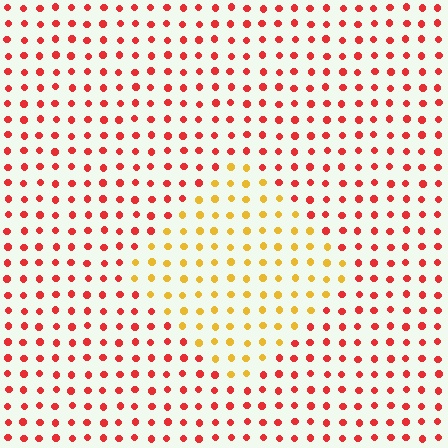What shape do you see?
I see a diamond.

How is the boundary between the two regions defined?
The boundary is defined purely by a slight shift in hue (about 47 degrees). Spacing, size, and orientation are identical on both sides.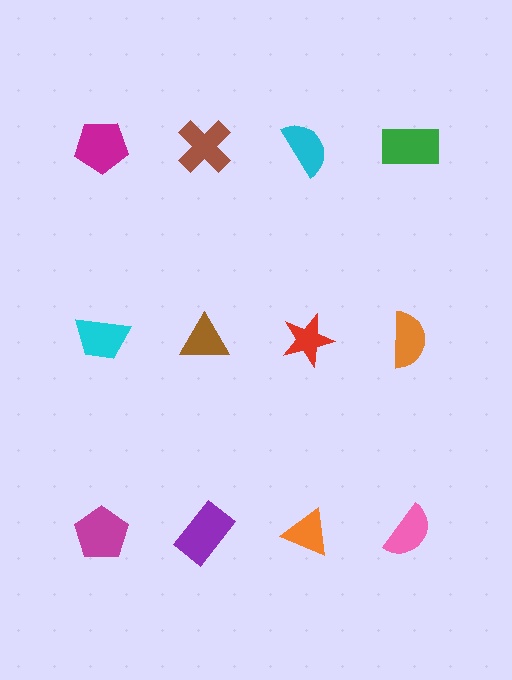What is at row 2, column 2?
A brown triangle.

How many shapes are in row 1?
4 shapes.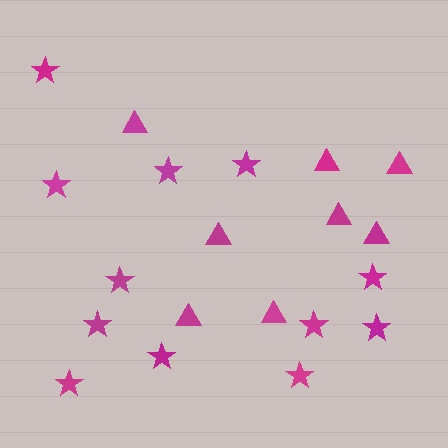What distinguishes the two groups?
There are 2 groups: one group of triangles (8) and one group of stars (12).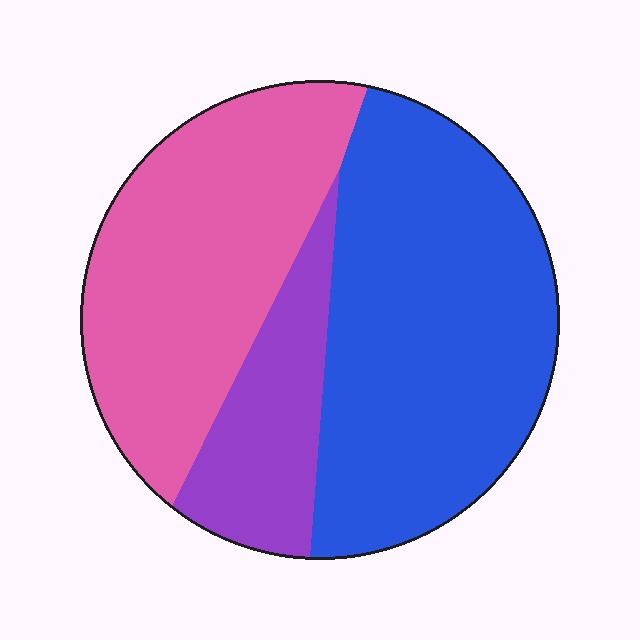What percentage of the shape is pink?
Pink takes up between a third and a half of the shape.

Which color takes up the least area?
Purple, at roughly 15%.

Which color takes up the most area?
Blue, at roughly 45%.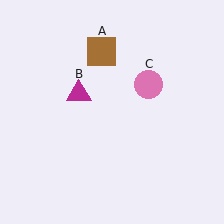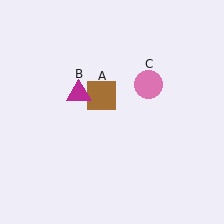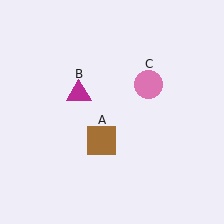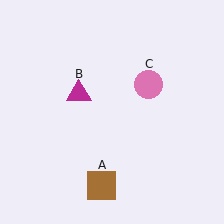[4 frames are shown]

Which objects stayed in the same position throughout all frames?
Magenta triangle (object B) and pink circle (object C) remained stationary.